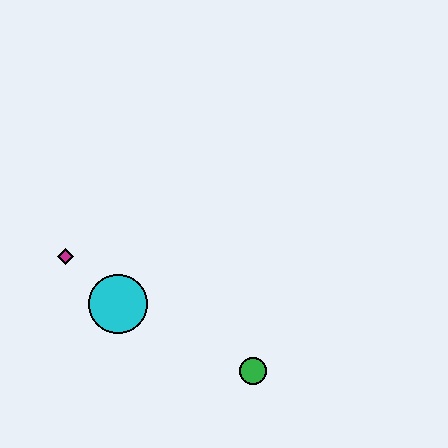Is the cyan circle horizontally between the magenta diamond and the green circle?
Yes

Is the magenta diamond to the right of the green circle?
No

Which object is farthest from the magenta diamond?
The green circle is farthest from the magenta diamond.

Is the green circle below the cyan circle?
Yes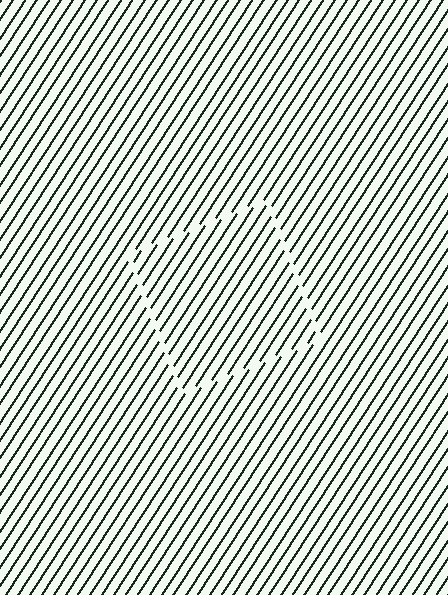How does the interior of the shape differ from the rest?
The interior of the shape contains the same grating, shifted by half a period — the contour is defined by the phase discontinuity where line-ends from the inner and outer gratings abut.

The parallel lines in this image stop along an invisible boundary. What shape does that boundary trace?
An illusory square. The interior of the shape contains the same grating, shifted by half a period — the contour is defined by the phase discontinuity where line-ends from the inner and outer gratings abut.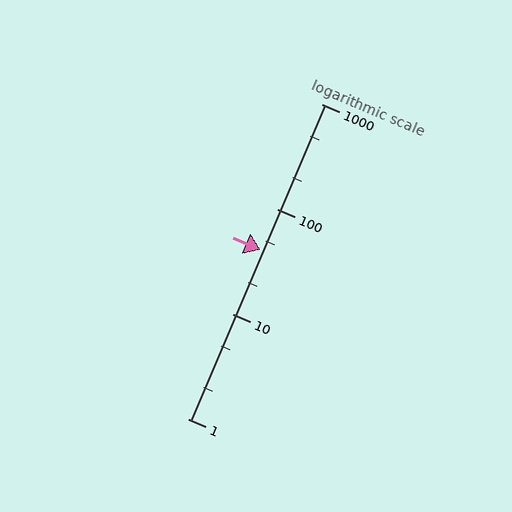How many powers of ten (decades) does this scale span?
The scale spans 3 decades, from 1 to 1000.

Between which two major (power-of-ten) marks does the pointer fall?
The pointer is between 10 and 100.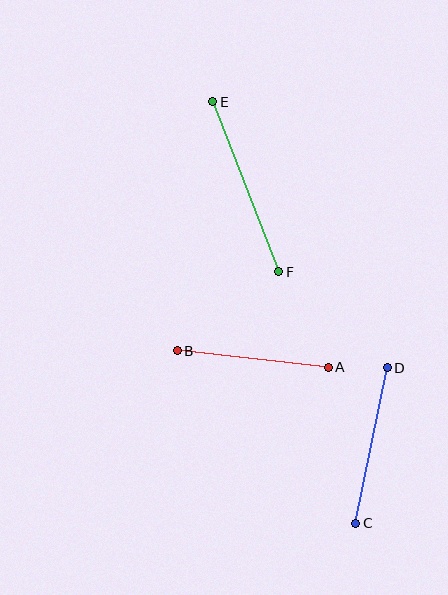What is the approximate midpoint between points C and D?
The midpoint is at approximately (372, 446) pixels.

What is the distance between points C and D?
The distance is approximately 158 pixels.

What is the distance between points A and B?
The distance is approximately 152 pixels.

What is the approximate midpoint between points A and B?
The midpoint is at approximately (253, 359) pixels.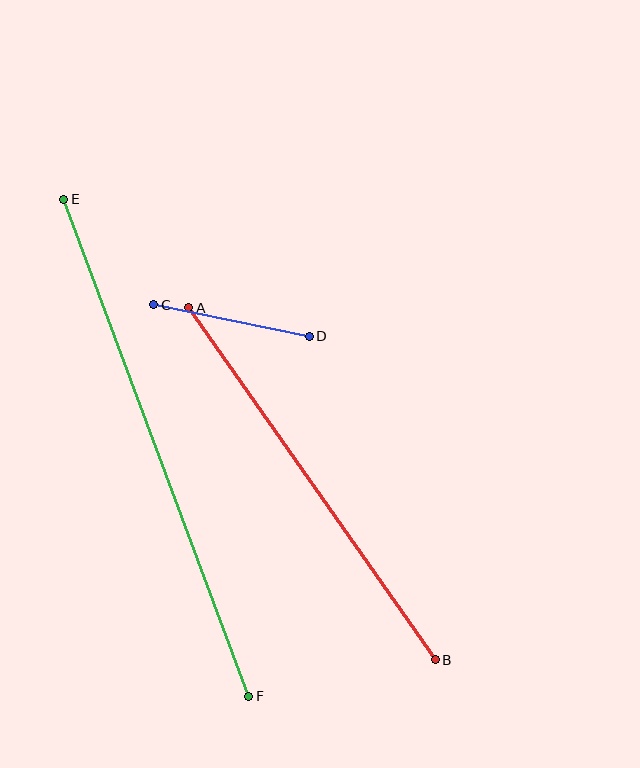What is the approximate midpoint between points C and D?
The midpoint is at approximately (232, 320) pixels.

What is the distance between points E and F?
The distance is approximately 530 pixels.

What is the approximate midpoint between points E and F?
The midpoint is at approximately (156, 448) pixels.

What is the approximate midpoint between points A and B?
The midpoint is at approximately (312, 484) pixels.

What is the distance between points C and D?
The distance is approximately 159 pixels.